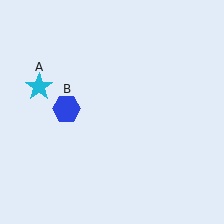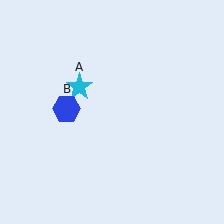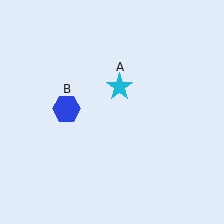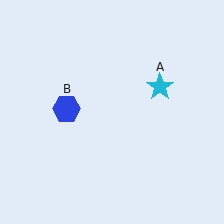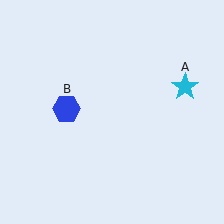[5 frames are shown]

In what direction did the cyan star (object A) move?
The cyan star (object A) moved right.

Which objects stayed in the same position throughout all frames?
Blue hexagon (object B) remained stationary.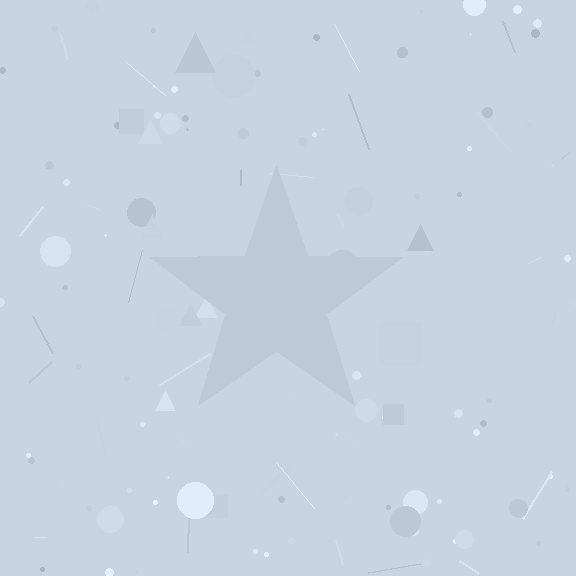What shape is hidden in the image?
A star is hidden in the image.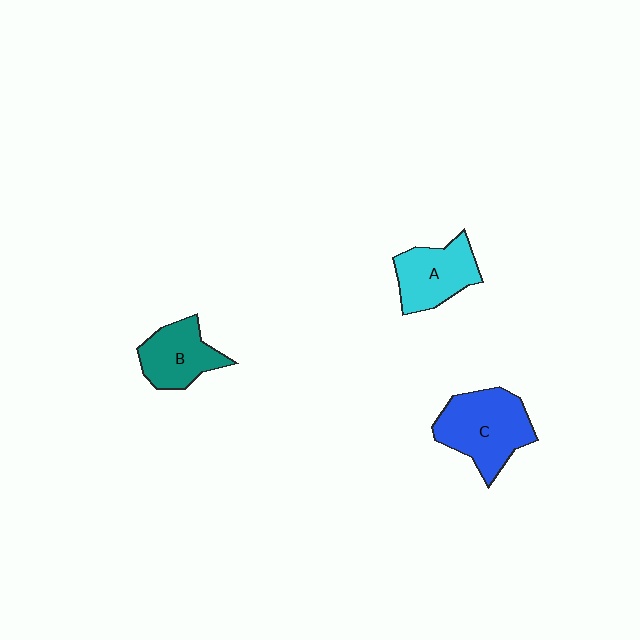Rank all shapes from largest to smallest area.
From largest to smallest: C (blue), A (cyan), B (teal).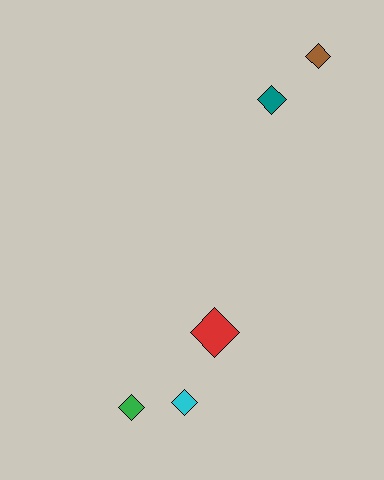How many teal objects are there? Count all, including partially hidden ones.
There is 1 teal object.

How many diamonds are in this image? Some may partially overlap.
There are 5 diamonds.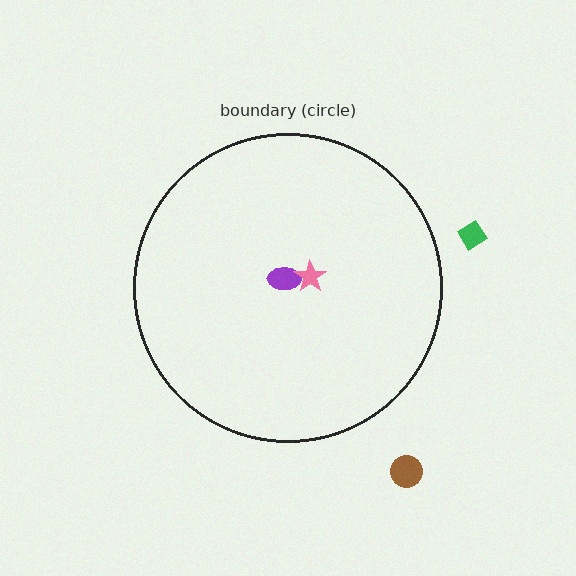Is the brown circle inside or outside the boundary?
Outside.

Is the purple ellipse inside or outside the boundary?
Inside.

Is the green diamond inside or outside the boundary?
Outside.